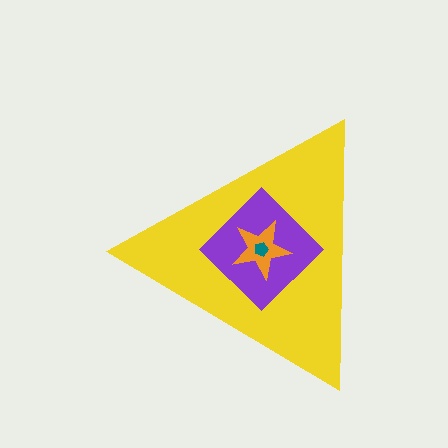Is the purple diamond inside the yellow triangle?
Yes.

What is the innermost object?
The teal pentagon.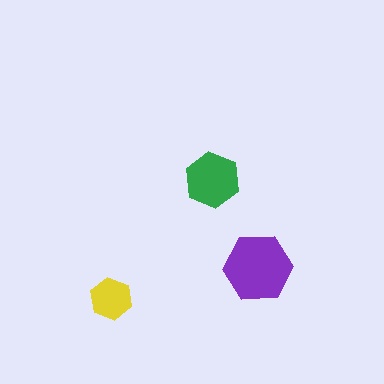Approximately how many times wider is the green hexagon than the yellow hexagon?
About 1.5 times wider.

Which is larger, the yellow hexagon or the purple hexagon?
The purple one.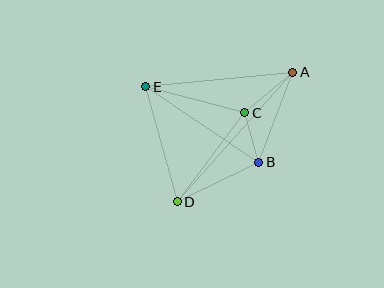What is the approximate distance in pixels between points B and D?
The distance between B and D is approximately 91 pixels.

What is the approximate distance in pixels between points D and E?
The distance between D and E is approximately 119 pixels.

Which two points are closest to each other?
Points B and C are closest to each other.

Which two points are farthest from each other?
Points A and D are farthest from each other.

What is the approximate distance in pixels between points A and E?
The distance between A and E is approximately 148 pixels.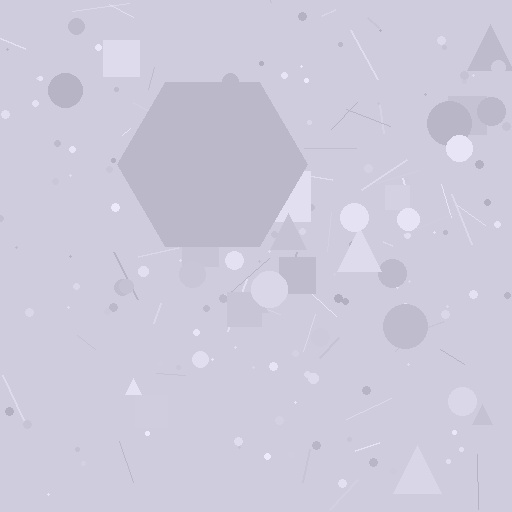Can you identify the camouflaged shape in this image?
The camouflaged shape is a hexagon.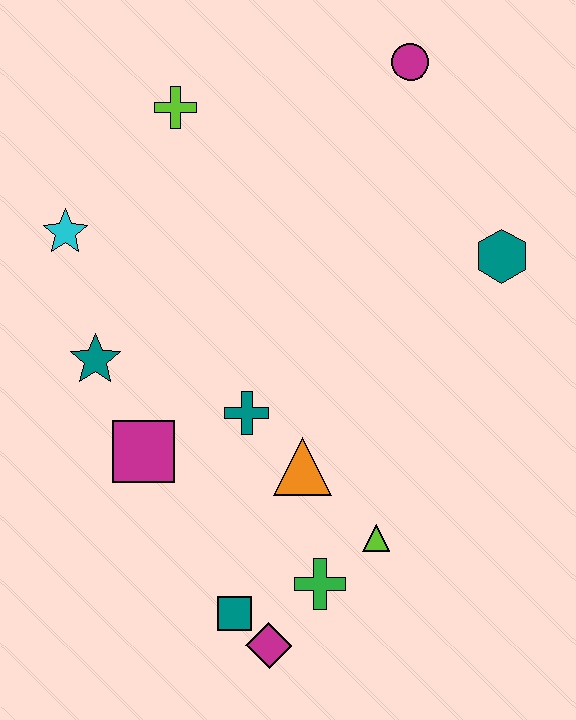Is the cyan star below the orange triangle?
No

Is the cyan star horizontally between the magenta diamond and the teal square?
No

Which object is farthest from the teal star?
The magenta circle is farthest from the teal star.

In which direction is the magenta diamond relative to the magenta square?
The magenta diamond is below the magenta square.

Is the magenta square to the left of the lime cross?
Yes